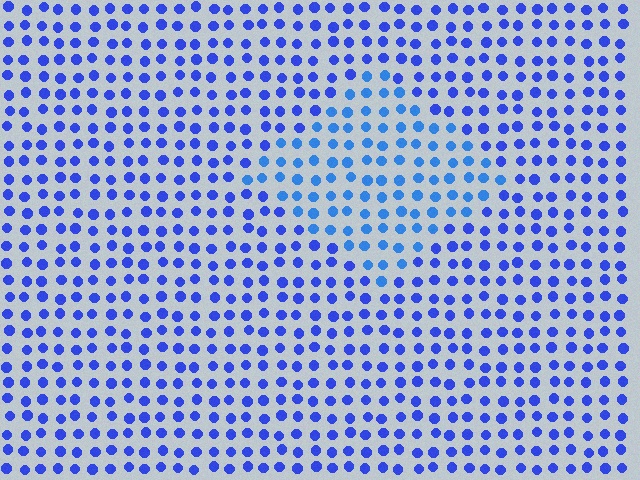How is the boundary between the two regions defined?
The boundary is defined purely by a slight shift in hue (about 21 degrees). Spacing, size, and orientation are identical on both sides.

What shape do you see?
I see a diamond.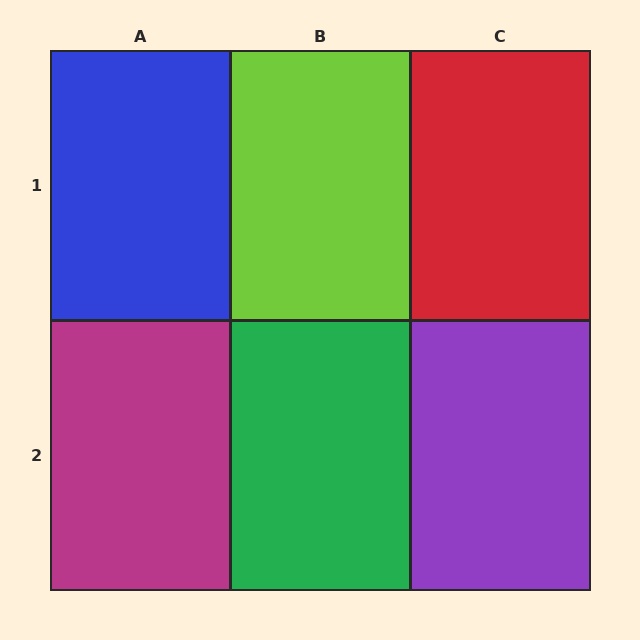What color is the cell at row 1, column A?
Blue.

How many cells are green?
1 cell is green.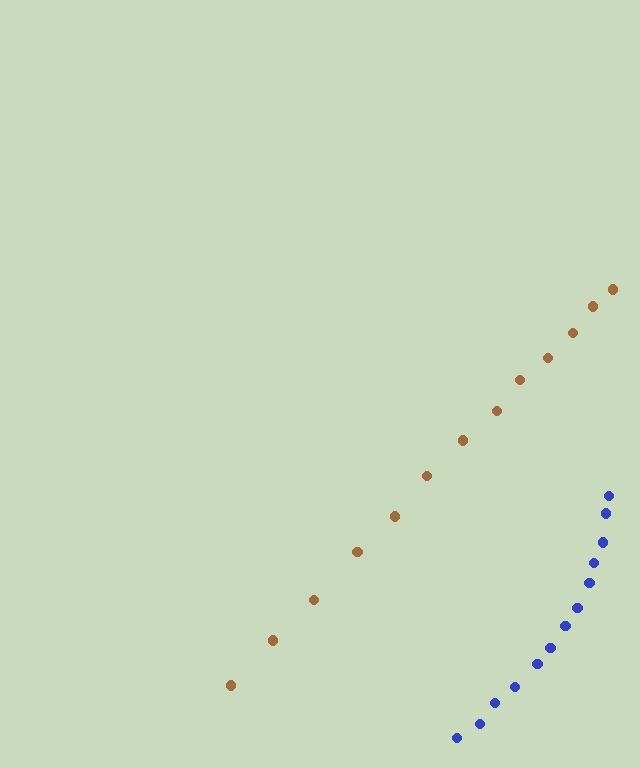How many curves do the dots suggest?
There are 2 distinct paths.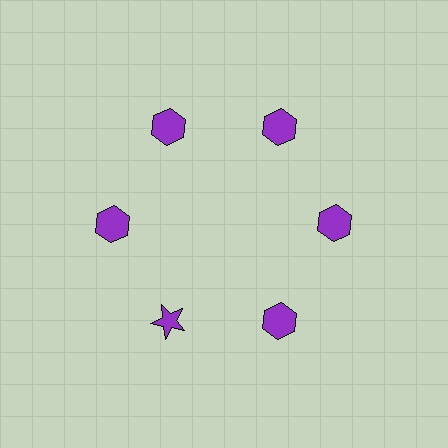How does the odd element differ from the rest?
It has a different shape: star instead of hexagon.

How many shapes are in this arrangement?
There are 6 shapes arranged in a ring pattern.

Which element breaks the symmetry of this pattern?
The purple star at roughly the 7 o'clock position breaks the symmetry. All other shapes are purple hexagons.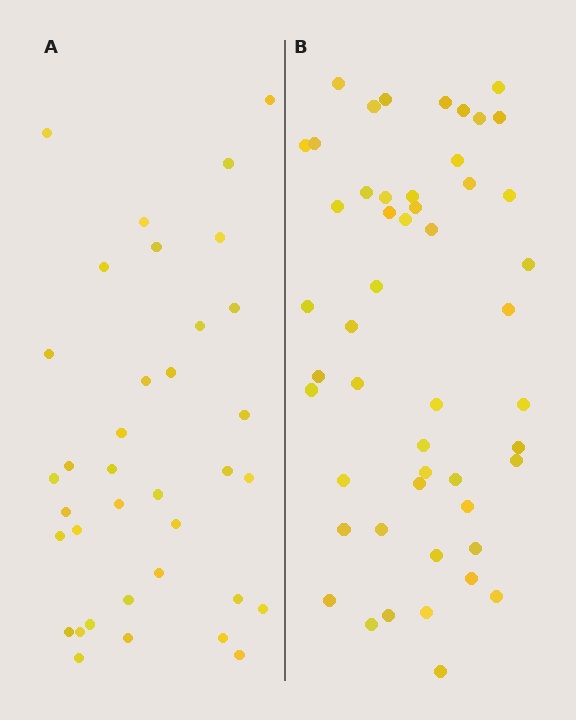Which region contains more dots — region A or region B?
Region B (the right region) has more dots.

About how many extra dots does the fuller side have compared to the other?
Region B has approximately 15 more dots than region A.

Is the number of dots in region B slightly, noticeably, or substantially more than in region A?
Region B has noticeably more, but not dramatically so. The ratio is roughly 1.4 to 1.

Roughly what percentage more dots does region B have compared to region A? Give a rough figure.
About 40% more.